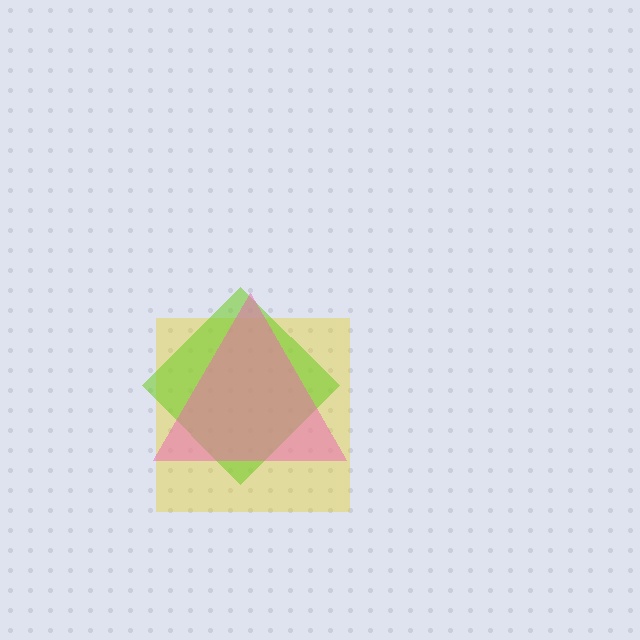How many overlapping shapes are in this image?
There are 3 overlapping shapes in the image.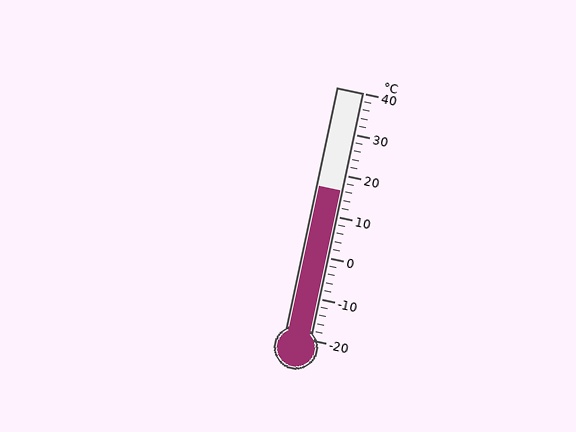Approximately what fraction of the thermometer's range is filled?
The thermometer is filled to approximately 60% of its range.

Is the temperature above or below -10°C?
The temperature is above -10°C.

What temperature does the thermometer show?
The thermometer shows approximately 16°C.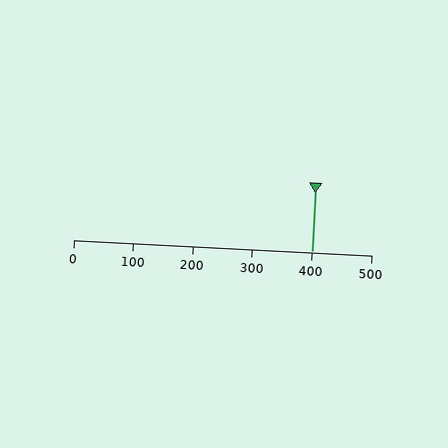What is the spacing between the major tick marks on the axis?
The major ticks are spaced 100 apart.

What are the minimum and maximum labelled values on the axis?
The axis runs from 0 to 500.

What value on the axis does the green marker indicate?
The marker indicates approximately 400.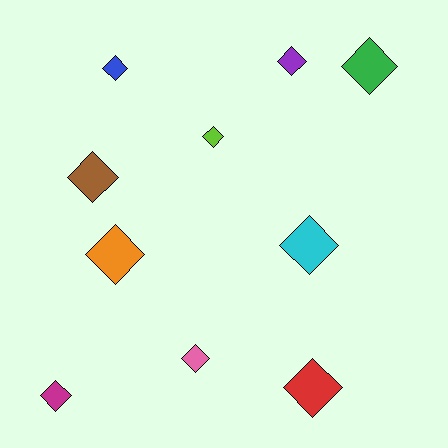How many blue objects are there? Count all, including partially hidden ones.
There is 1 blue object.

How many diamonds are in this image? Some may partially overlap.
There are 10 diamonds.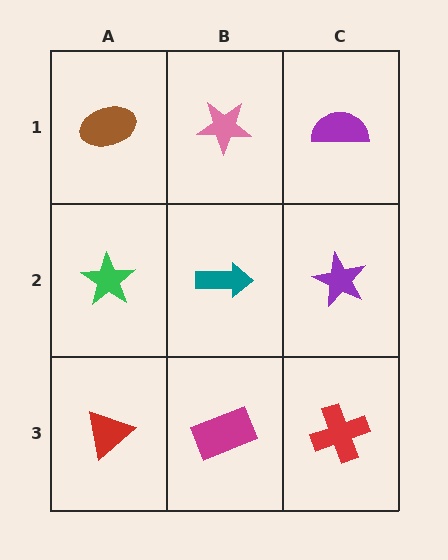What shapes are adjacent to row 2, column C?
A purple semicircle (row 1, column C), a red cross (row 3, column C), a teal arrow (row 2, column B).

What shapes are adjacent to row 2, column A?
A brown ellipse (row 1, column A), a red triangle (row 3, column A), a teal arrow (row 2, column B).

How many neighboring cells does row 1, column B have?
3.